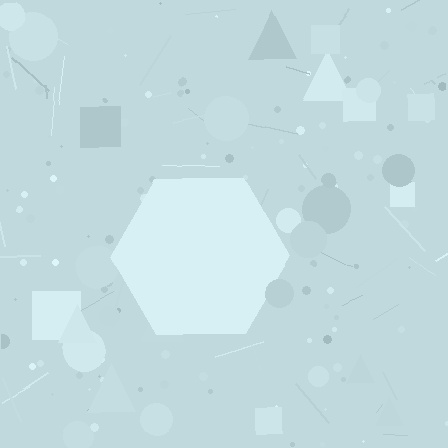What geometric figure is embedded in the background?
A hexagon is embedded in the background.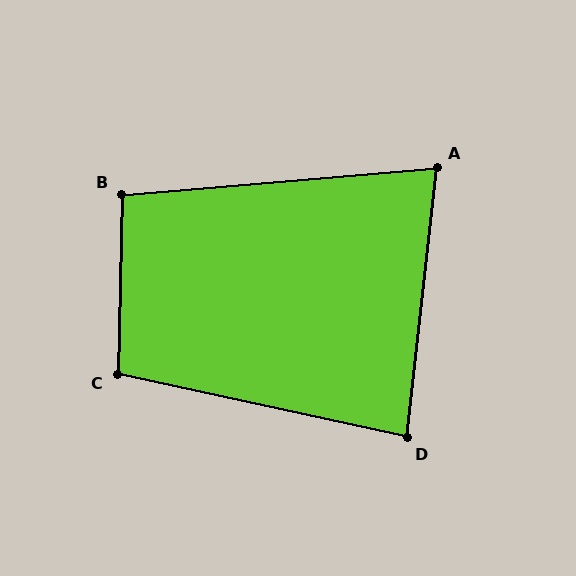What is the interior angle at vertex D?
Approximately 84 degrees (acute).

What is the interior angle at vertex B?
Approximately 96 degrees (obtuse).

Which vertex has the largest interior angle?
C, at approximately 101 degrees.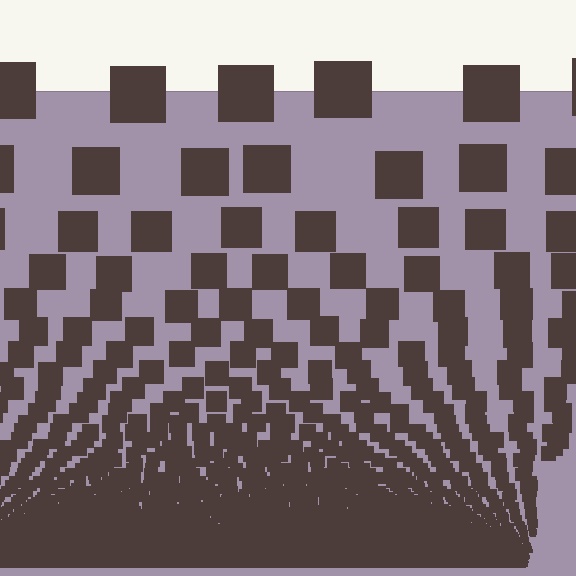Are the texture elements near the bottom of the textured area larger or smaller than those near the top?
Smaller. The gradient is inverted — elements near the bottom are smaller and denser.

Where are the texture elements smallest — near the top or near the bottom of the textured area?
Near the bottom.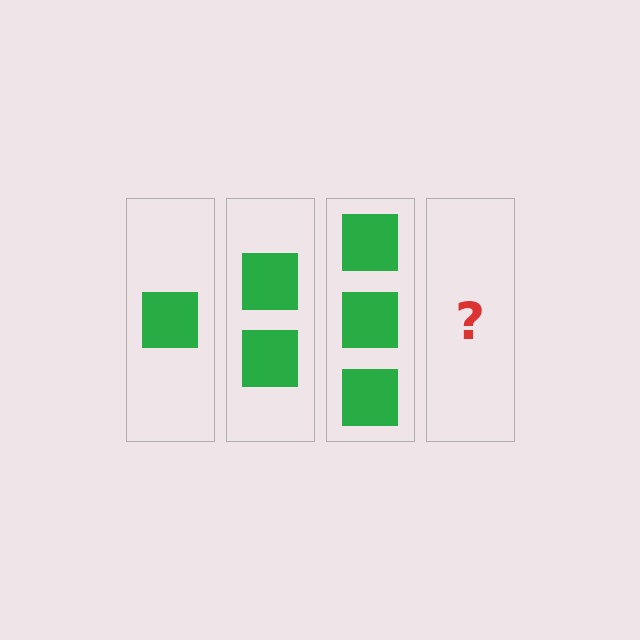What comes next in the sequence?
The next element should be 4 squares.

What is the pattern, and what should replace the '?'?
The pattern is that each step adds one more square. The '?' should be 4 squares.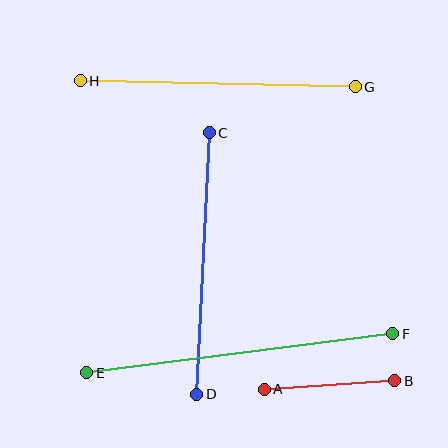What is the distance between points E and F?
The distance is approximately 309 pixels.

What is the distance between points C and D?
The distance is approximately 262 pixels.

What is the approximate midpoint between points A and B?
The midpoint is at approximately (329, 385) pixels.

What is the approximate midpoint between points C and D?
The midpoint is at approximately (203, 263) pixels.